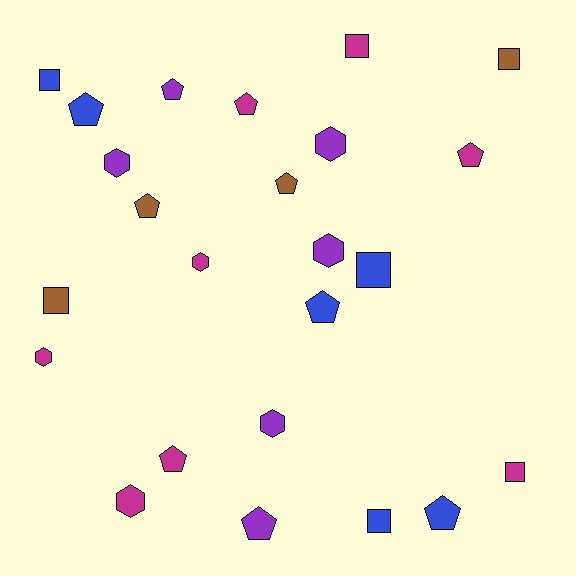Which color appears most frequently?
Magenta, with 8 objects.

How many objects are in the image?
There are 24 objects.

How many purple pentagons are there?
There are 2 purple pentagons.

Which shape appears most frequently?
Pentagon, with 10 objects.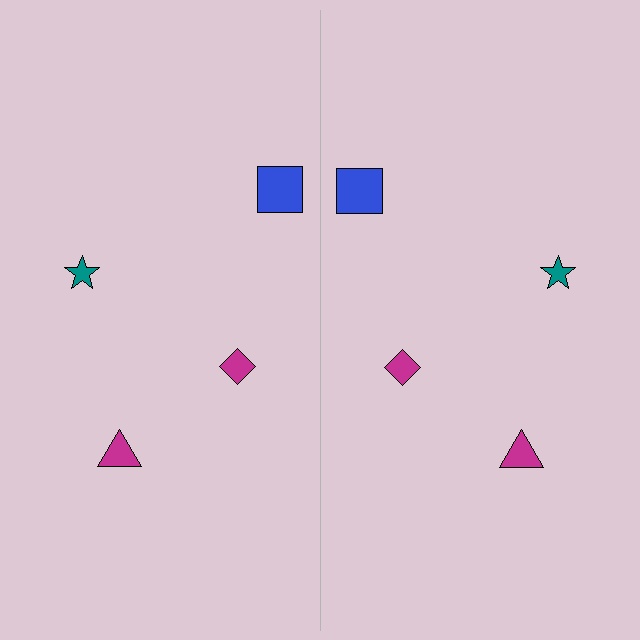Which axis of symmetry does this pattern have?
The pattern has a vertical axis of symmetry running through the center of the image.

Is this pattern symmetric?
Yes, this pattern has bilateral (reflection) symmetry.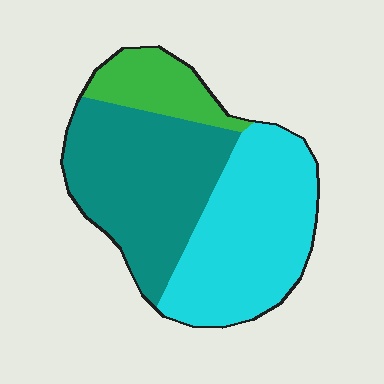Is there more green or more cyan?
Cyan.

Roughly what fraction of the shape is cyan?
Cyan covers 43% of the shape.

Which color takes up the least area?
Green, at roughly 15%.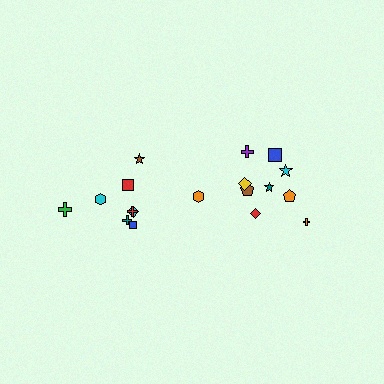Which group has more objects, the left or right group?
The right group.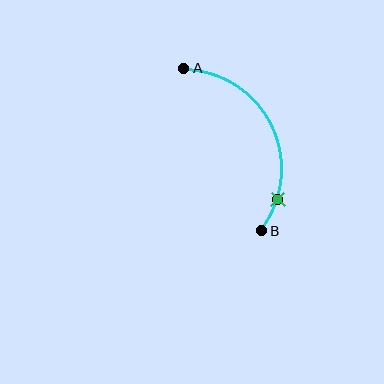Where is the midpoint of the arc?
The arc midpoint is the point on the curve farthest from the straight line joining A and B. It sits to the right of that line.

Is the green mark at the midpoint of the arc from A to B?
No. The green mark lies on the arc but is closer to endpoint B. The arc midpoint would be at the point on the curve equidistant along the arc from both A and B.